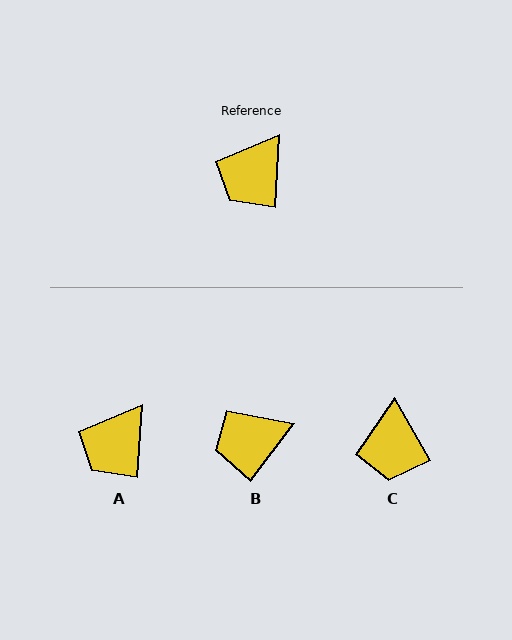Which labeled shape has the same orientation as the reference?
A.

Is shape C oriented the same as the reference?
No, it is off by about 33 degrees.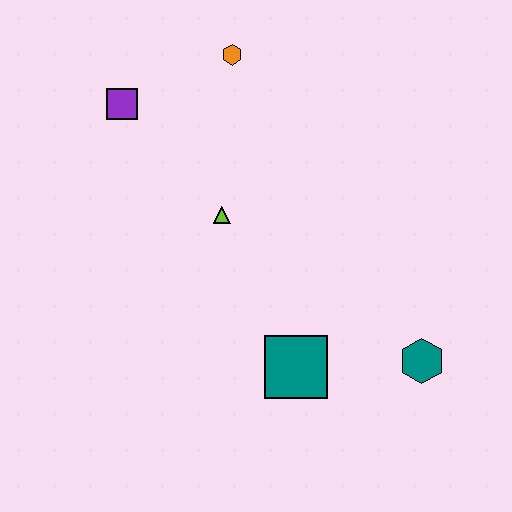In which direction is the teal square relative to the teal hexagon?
The teal square is to the left of the teal hexagon.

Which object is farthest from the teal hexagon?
The purple square is farthest from the teal hexagon.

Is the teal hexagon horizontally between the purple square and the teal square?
No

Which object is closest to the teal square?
The teal hexagon is closest to the teal square.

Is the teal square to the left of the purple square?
No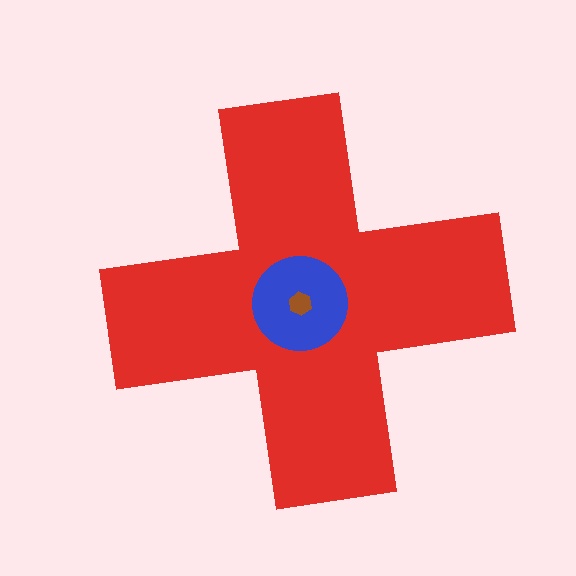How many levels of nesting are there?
3.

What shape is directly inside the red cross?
The blue circle.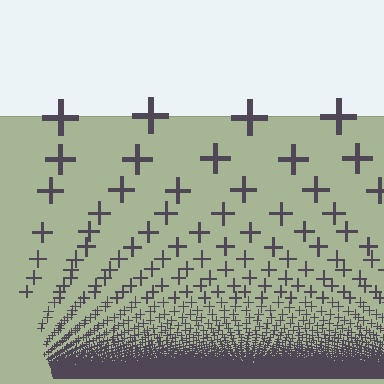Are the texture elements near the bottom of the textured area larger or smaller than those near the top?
Smaller. The gradient is inverted — elements near the bottom are smaller and denser.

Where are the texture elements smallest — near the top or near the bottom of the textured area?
Near the bottom.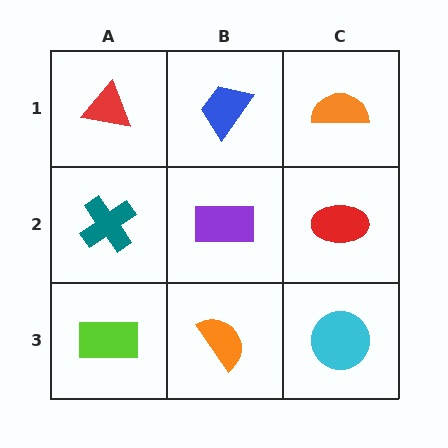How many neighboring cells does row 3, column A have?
2.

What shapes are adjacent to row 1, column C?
A red ellipse (row 2, column C), a blue trapezoid (row 1, column B).